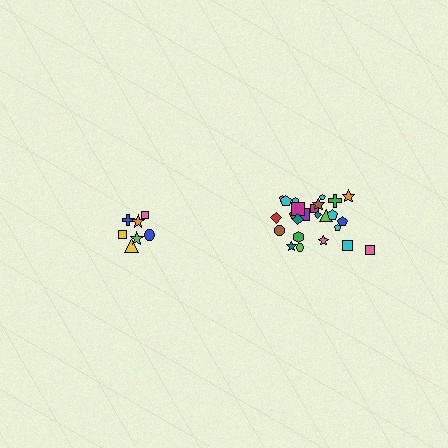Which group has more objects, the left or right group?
The right group.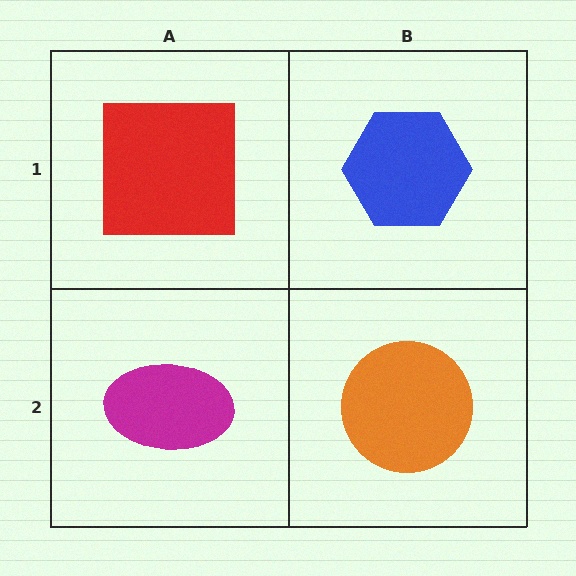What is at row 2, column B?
An orange circle.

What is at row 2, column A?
A magenta ellipse.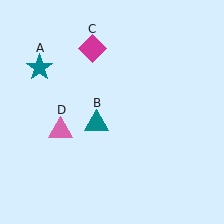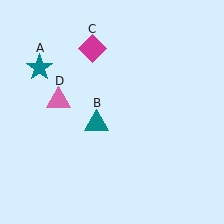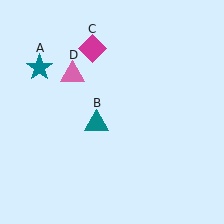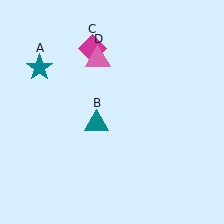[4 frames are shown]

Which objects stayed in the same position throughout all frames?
Teal star (object A) and teal triangle (object B) and magenta diamond (object C) remained stationary.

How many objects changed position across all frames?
1 object changed position: pink triangle (object D).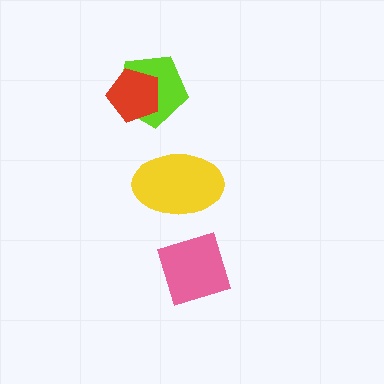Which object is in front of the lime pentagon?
The red pentagon is in front of the lime pentagon.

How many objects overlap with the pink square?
0 objects overlap with the pink square.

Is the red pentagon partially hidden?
No, no other shape covers it.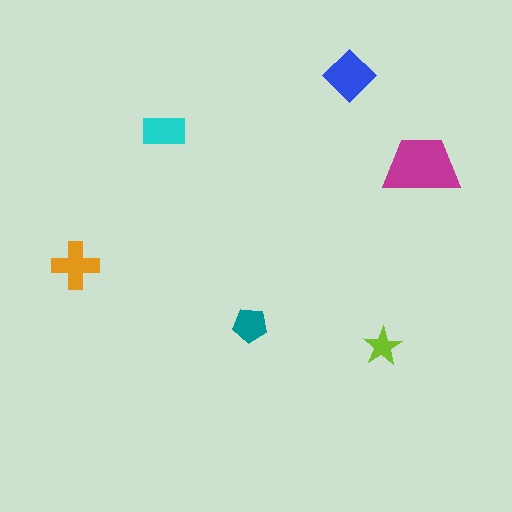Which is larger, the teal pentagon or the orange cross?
The orange cross.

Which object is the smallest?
The lime star.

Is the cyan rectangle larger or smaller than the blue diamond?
Smaller.